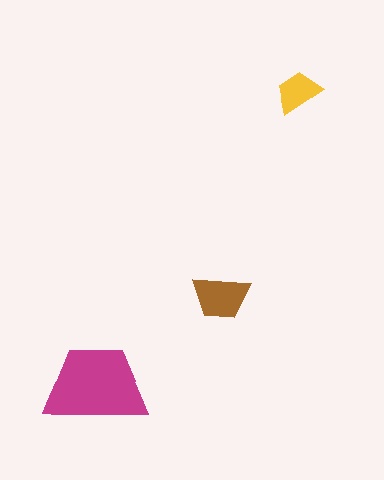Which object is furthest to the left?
The magenta trapezoid is leftmost.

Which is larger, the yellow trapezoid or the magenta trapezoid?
The magenta one.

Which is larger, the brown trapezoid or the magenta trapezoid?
The magenta one.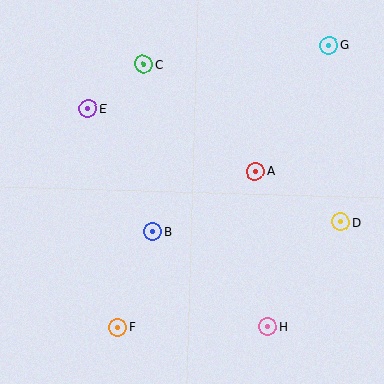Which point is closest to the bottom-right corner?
Point H is closest to the bottom-right corner.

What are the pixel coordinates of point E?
Point E is at (88, 109).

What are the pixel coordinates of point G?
Point G is at (329, 45).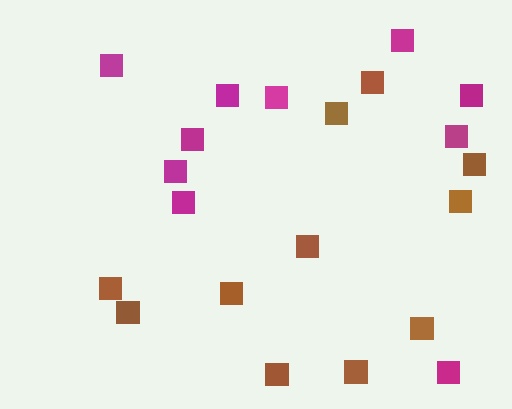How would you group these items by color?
There are 2 groups: one group of brown squares (11) and one group of magenta squares (10).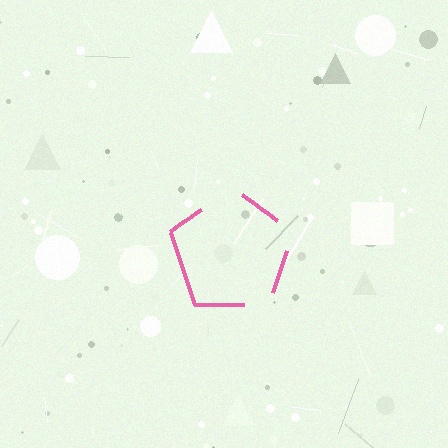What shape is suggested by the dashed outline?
The dashed outline suggests a pentagon.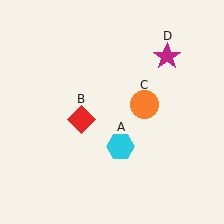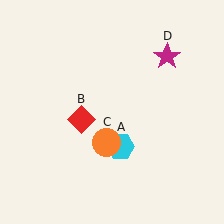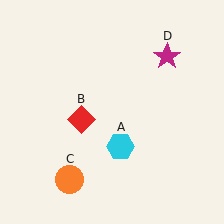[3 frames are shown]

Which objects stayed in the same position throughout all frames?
Cyan hexagon (object A) and red diamond (object B) and magenta star (object D) remained stationary.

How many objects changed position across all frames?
1 object changed position: orange circle (object C).